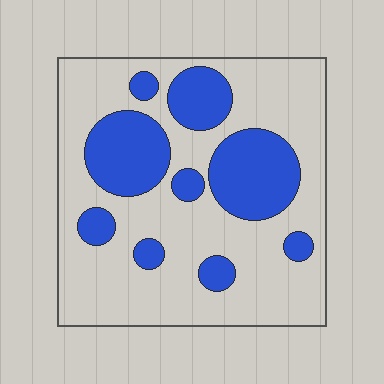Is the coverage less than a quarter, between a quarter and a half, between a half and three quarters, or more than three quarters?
Between a quarter and a half.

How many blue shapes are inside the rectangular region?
9.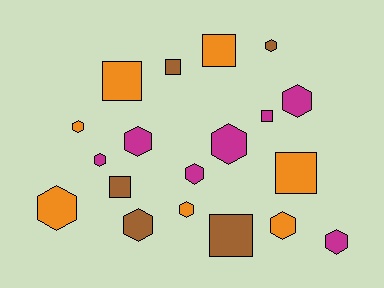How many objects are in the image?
There are 19 objects.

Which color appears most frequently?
Orange, with 7 objects.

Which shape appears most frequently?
Hexagon, with 12 objects.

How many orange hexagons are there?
There are 4 orange hexagons.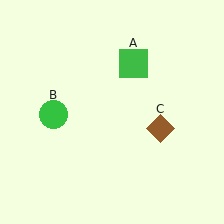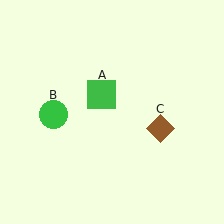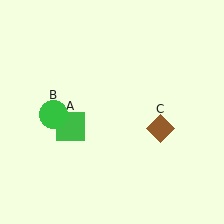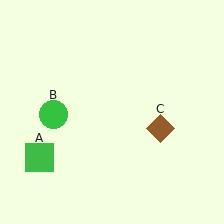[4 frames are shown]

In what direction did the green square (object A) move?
The green square (object A) moved down and to the left.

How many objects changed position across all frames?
1 object changed position: green square (object A).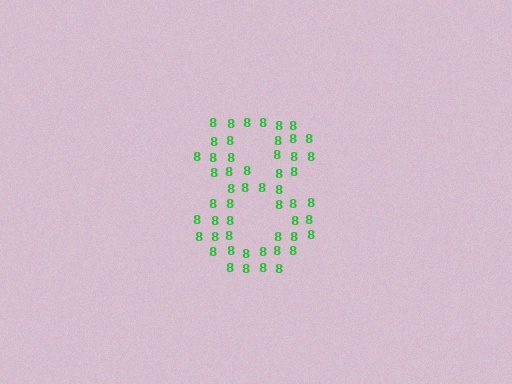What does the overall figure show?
The overall figure shows the digit 8.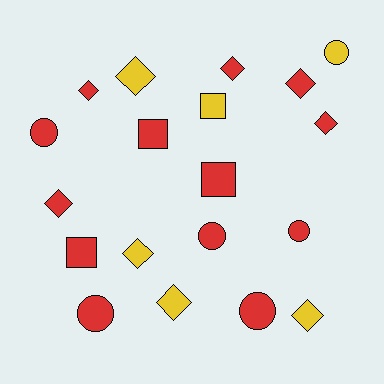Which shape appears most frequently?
Diamond, with 9 objects.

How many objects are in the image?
There are 19 objects.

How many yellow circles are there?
There is 1 yellow circle.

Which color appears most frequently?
Red, with 13 objects.